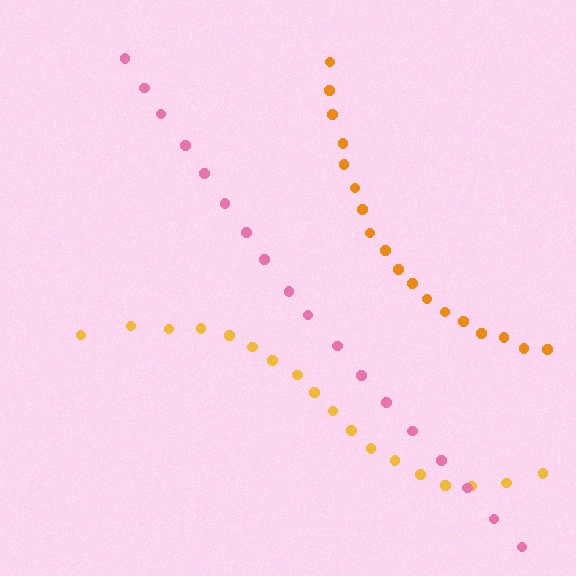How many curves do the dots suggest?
There are 3 distinct paths.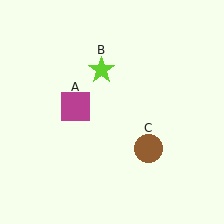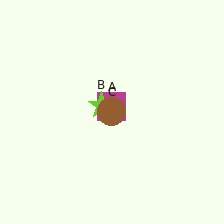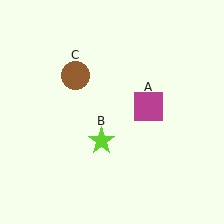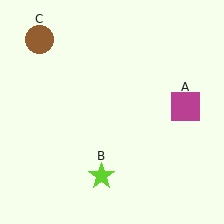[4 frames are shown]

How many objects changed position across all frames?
3 objects changed position: magenta square (object A), lime star (object B), brown circle (object C).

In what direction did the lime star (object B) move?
The lime star (object B) moved down.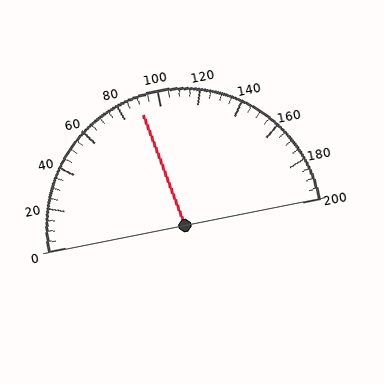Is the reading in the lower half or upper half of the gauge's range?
The reading is in the lower half of the range (0 to 200).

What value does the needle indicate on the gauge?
The needle indicates approximately 90.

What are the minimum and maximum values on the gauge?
The gauge ranges from 0 to 200.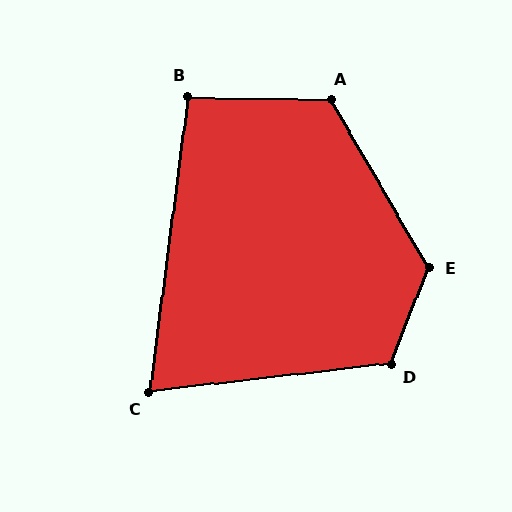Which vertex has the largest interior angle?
E, at approximately 129 degrees.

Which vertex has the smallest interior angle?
C, at approximately 76 degrees.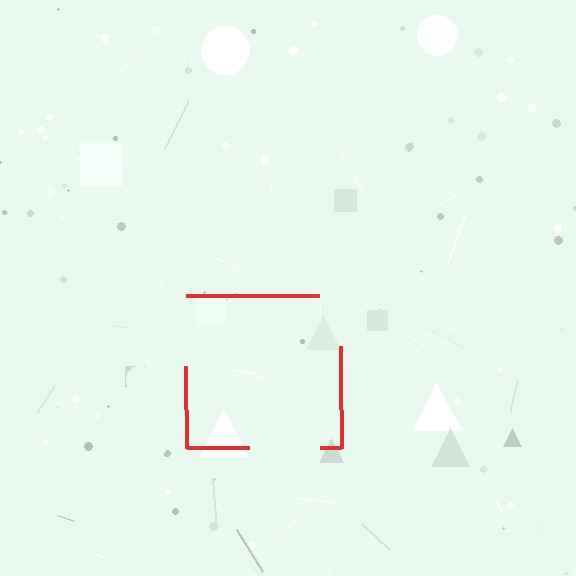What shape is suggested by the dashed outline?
The dashed outline suggests a square.